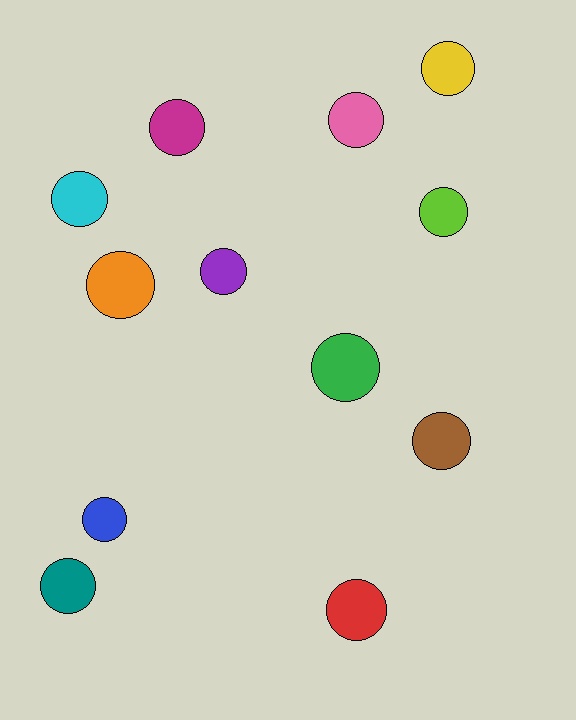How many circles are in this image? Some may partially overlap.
There are 12 circles.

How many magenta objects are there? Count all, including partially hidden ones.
There is 1 magenta object.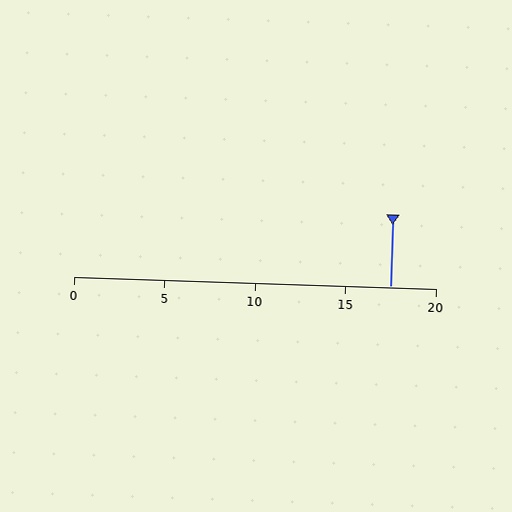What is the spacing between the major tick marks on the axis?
The major ticks are spaced 5 apart.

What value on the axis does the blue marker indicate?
The marker indicates approximately 17.5.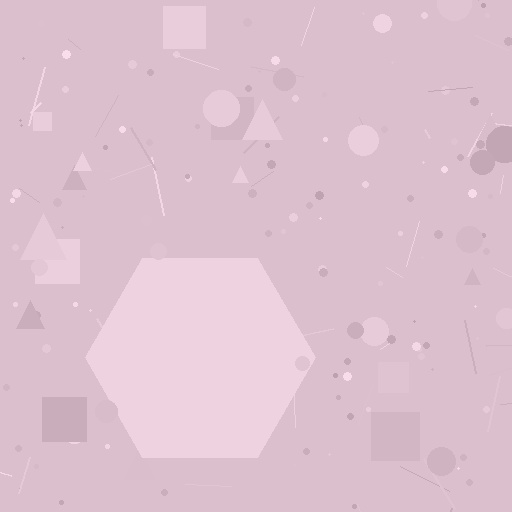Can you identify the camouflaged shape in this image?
The camouflaged shape is a hexagon.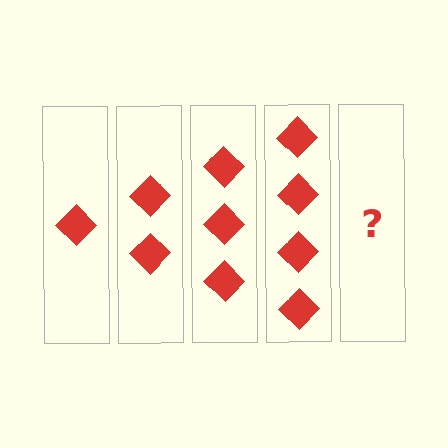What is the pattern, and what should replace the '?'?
The pattern is that each step adds one more diamond. The '?' should be 5 diamonds.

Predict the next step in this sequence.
The next step is 5 diamonds.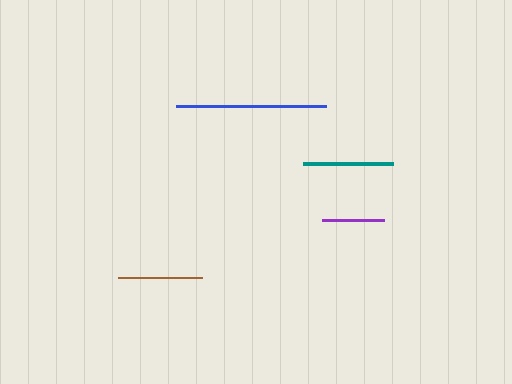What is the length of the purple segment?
The purple segment is approximately 62 pixels long.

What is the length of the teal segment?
The teal segment is approximately 90 pixels long.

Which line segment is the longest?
The blue line is the longest at approximately 150 pixels.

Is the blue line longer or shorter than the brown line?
The blue line is longer than the brown line.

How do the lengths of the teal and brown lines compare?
The teal and brown lines are approximately the same length.